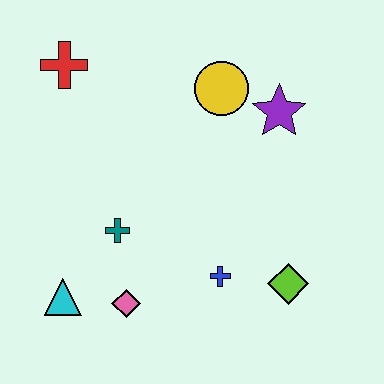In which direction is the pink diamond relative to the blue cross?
The pink diamond is to the left of the blue cross.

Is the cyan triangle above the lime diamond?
No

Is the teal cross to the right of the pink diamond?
No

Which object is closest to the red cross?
The yellow circle is closest to the red cross.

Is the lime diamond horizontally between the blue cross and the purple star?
No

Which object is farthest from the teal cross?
The purple star is farthest from the teal cross.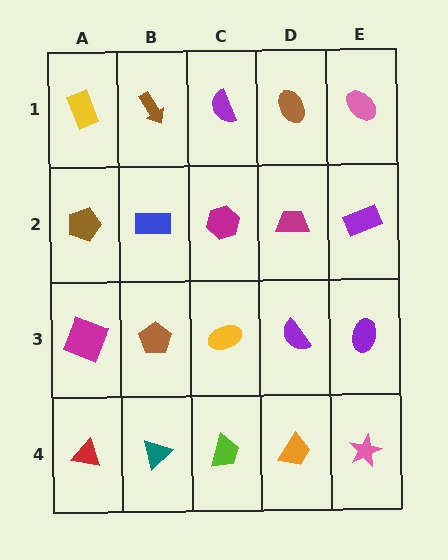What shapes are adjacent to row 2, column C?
A purple semicircle (row 1, column C), a yellow ellipse (row 3, column C), a blue rectangle (row 2, column B), a magenta trapezoid (row 2, column D).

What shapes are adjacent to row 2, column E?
A pink ellipse (row 1, column E), a purple ellipse (row 3, column E), a magenta trapezoid (row 2, column D).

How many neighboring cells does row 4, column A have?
2.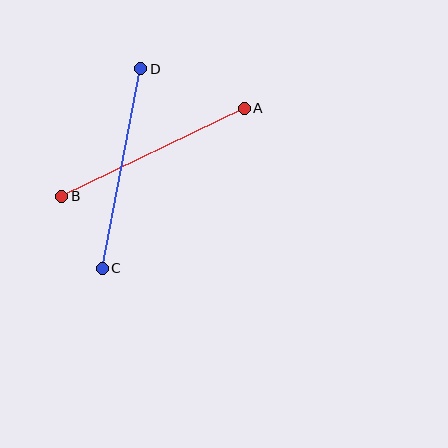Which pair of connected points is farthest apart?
Points C and D are farthest apart.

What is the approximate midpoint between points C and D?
The midpoint is at approximately (121, 169) pixels.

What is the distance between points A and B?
The distance is approximately 202 pixels.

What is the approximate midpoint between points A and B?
The midpoint is at approximately (153, 152) pixels.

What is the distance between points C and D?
The distance is approximately 203 pixels.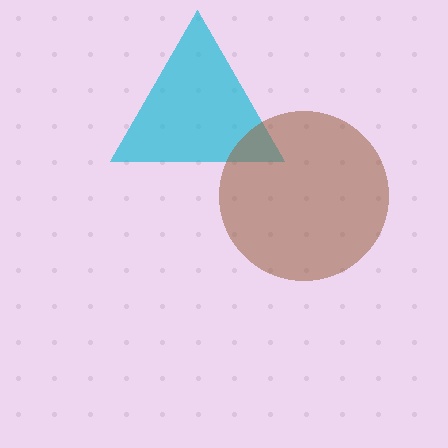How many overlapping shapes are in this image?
There are 2 overlapping shapes in the image.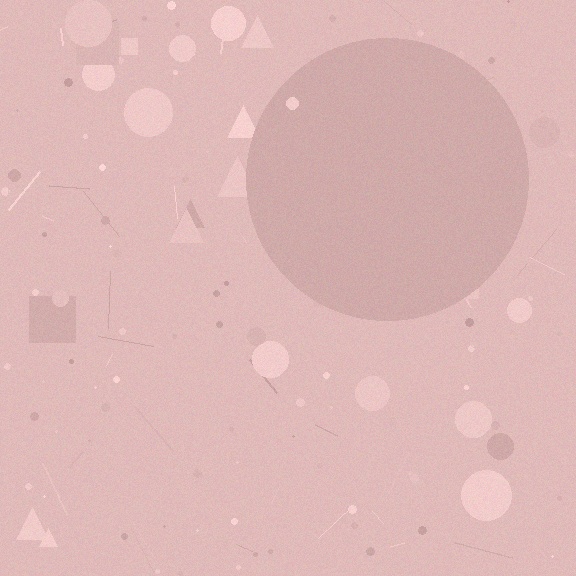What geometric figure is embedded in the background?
A circle is embedded in the background.